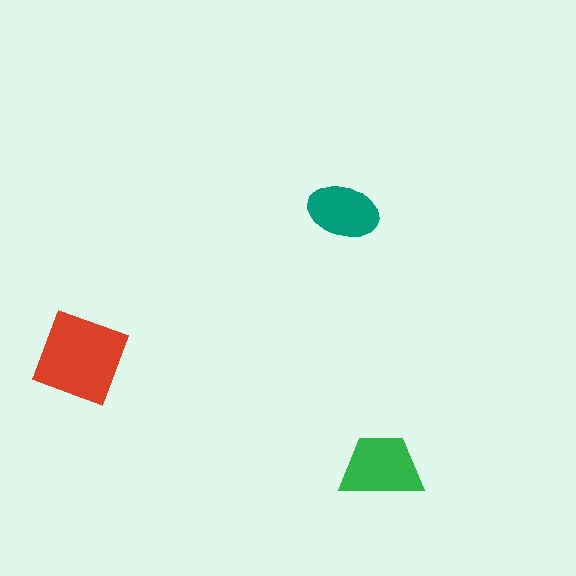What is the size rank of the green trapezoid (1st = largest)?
2nd.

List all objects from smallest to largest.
The teal ellipse, the green trapezoid, the red square.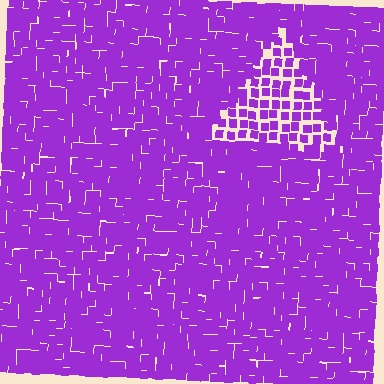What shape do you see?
I see a triangle.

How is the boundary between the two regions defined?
The boundary is defined by a change in element density (approximately 1.9x ratio). All elements are the same color, size, and shape.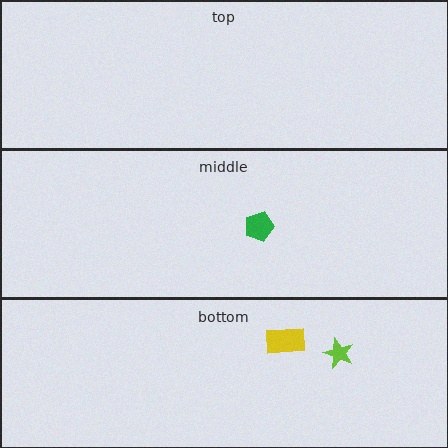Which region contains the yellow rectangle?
The bottom region.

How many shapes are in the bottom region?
2.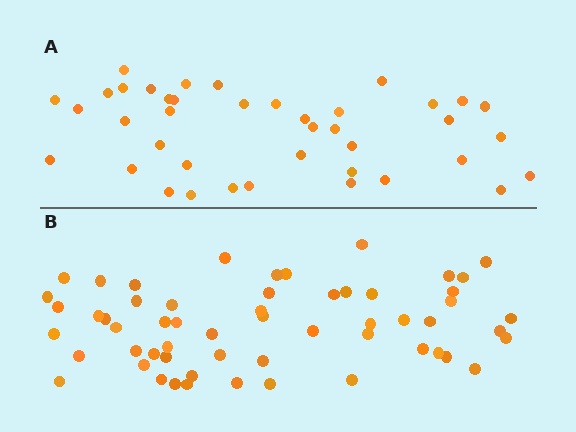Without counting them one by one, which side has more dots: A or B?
Region B (the bottom region) has more dots.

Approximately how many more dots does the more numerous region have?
Region B has approximately 15 more dots than region A.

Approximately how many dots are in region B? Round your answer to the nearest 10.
About 60 dots. (The exact count is 57, which rounds to 60.)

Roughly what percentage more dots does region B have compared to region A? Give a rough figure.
About 40% more.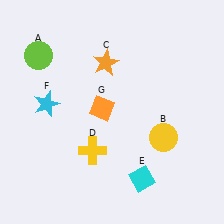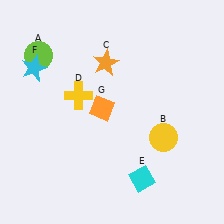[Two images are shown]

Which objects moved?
The objects that moved are: the yellow cross (D), the cyan star (F).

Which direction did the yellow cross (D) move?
The yellow cross (D) moved up.